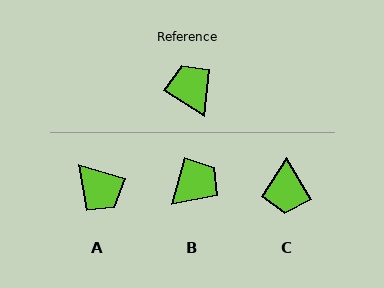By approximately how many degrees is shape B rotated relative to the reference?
Approximately 73 degrees clockwise.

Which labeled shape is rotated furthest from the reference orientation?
A, about 165 degrees away.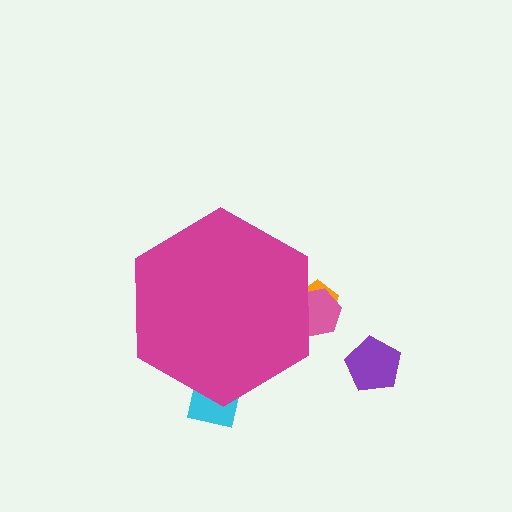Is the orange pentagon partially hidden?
Yes, the orange pentagon is partially hidden behind the magenta hexagon.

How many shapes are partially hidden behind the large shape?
3 shapes are partially hidden.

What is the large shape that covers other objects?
A magenta hexagon.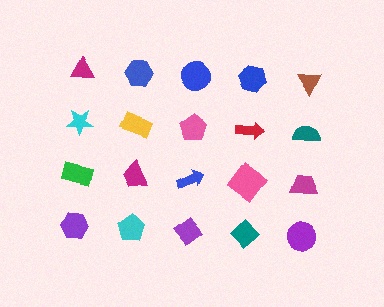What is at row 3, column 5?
A magenta trapezoid.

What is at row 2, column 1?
A cyan star.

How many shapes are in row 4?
5 shapes.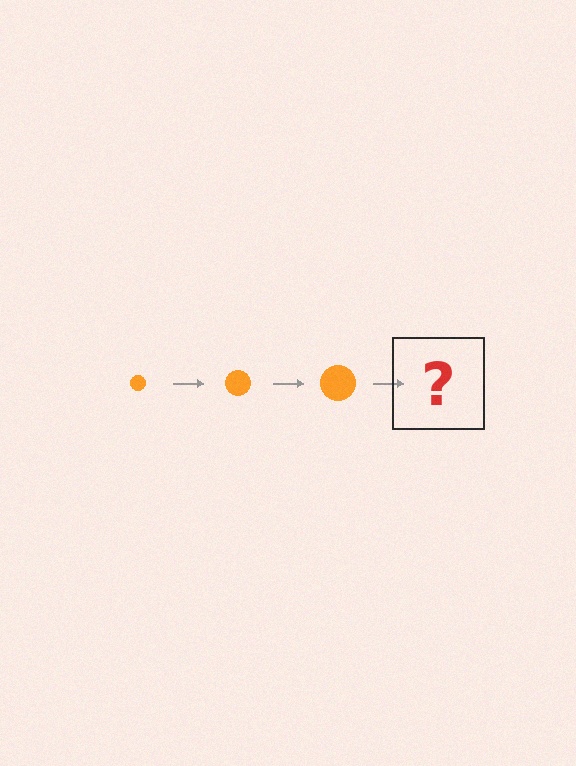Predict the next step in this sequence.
The next step is an orange circle, larger than the previous one.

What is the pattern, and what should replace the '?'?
The pattern is that the circle gets progressively larger each step. The '?' should be an orange circle, larger than the previous one.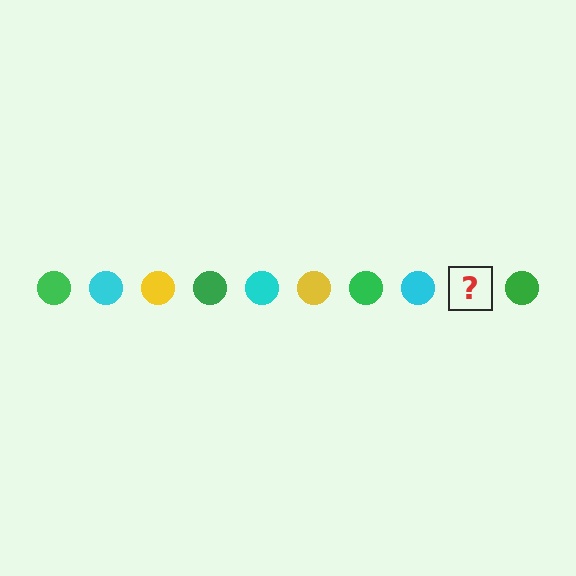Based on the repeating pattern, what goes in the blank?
The blank should be a yellow circle.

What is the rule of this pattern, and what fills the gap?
The rule is that the pattern cycles through green, cyan, yellow circles. The gap should be filled with a yellow circle.